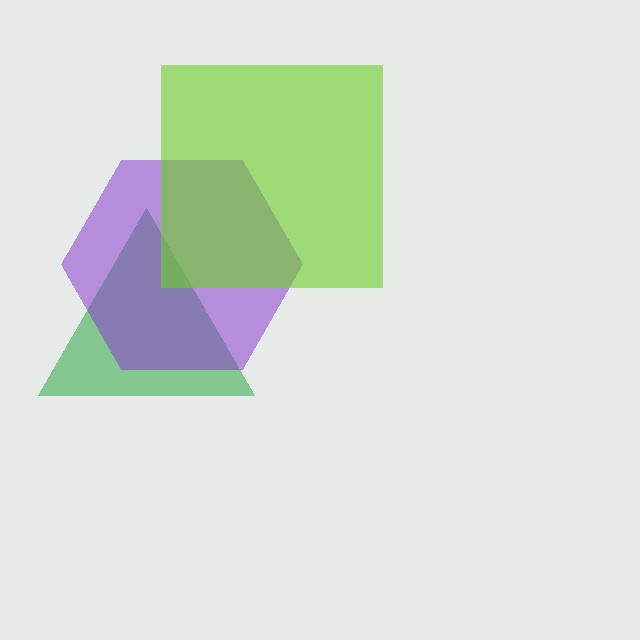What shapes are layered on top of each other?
The layered shapes are: a green triangle, a purple hexagon, a lime square.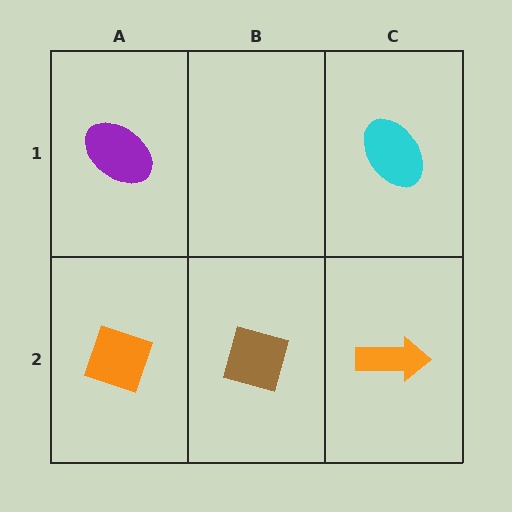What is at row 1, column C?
A cyan ellipse.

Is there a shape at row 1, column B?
No, that cell is empty.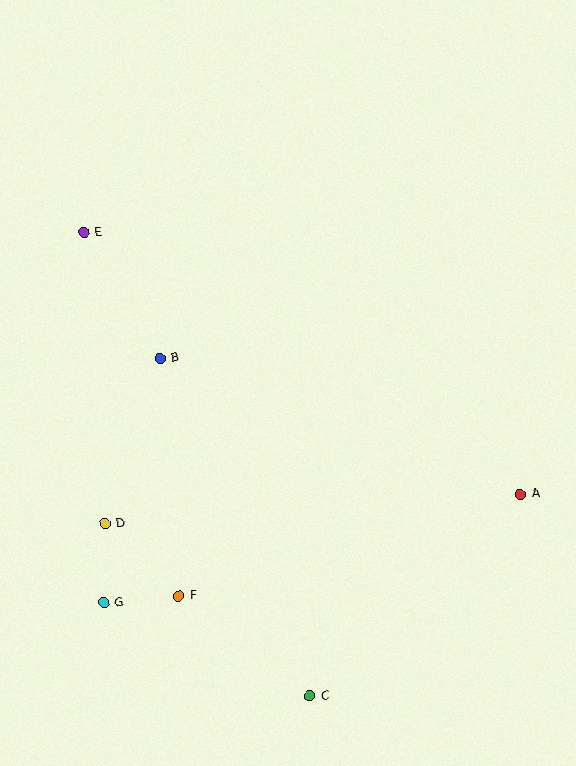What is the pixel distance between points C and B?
The distance between C and B is 370 pixels.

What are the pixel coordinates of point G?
Point G is at (104, 603).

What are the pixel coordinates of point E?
Point E is at (84, 232).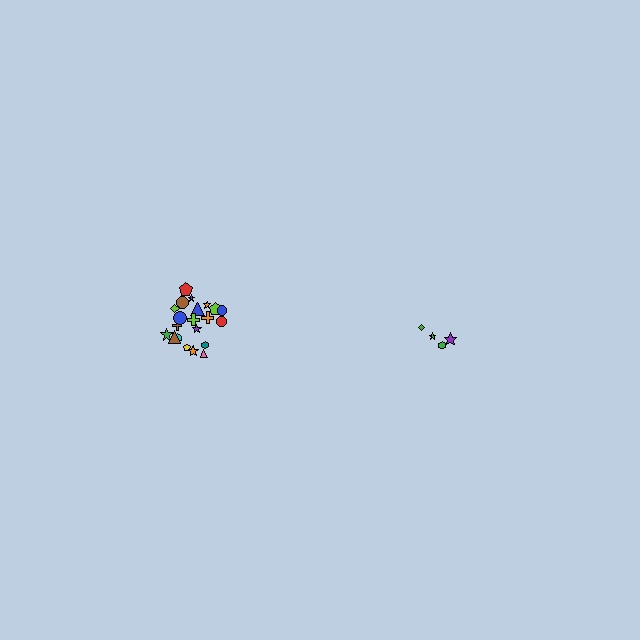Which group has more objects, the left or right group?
The left group.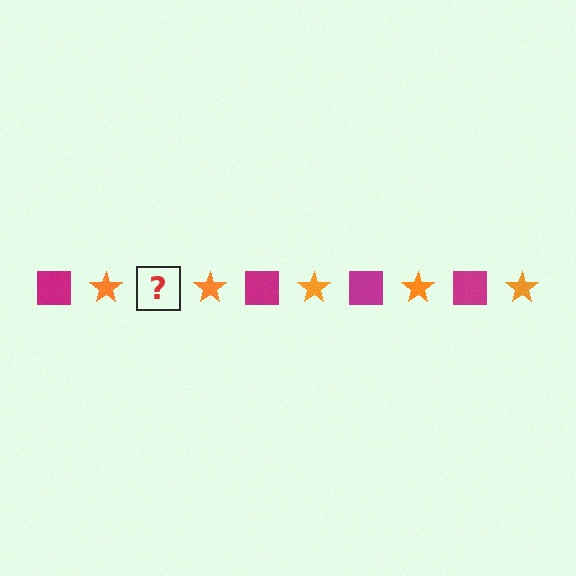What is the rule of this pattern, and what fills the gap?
The rule is that the pattern alternates between magenta square and orange star. The gap should be filled with a magenta square.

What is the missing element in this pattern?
The missing element is a magenta square.